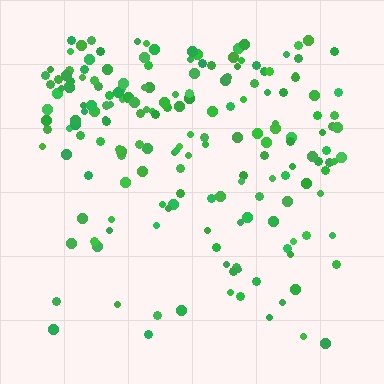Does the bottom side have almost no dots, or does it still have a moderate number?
Still a moderate number, just noticeably fewer than the top.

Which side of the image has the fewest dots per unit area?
The bottom.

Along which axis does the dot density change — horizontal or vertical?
Vertical.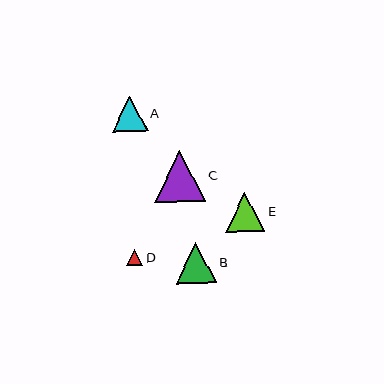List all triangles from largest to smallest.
From largest to smallest: C, B, E, A, D.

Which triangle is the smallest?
Triangle D is the smallest with a size of approximately 16 pixels.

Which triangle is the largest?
Triangle C is the largest with a size of approximately 51 pixels.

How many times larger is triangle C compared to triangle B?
Triangle C is approximately 1.3 times the size of triangle B.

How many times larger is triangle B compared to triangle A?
Triangle B is approximately 1.1 times the size of triangle A.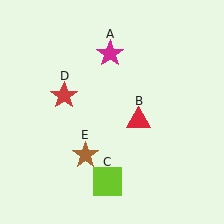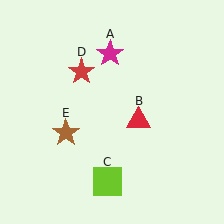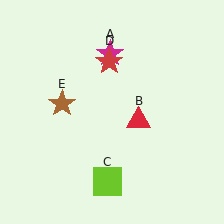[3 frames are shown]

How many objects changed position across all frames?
2 objects changed position: red star (object D), brown star (object E).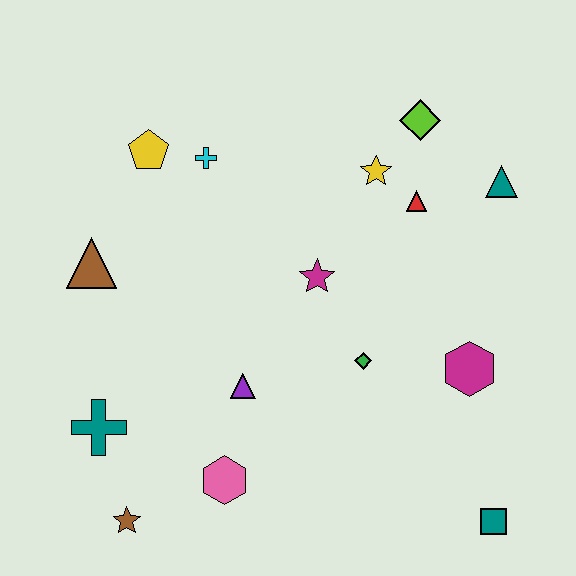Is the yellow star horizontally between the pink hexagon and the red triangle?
Yes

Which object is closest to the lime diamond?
The yellow star is closest to the lime diamond.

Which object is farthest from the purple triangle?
The teal triangle is farthest from the purple triangle.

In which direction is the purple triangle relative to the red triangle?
The purple triangle is below the red triangle.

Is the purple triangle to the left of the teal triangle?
Yes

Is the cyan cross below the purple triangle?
No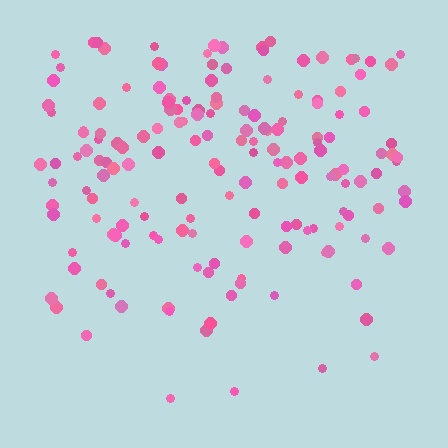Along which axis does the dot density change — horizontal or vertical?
Vertical.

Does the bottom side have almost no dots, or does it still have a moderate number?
Still a moderate number, just noticeably fewer than the top.